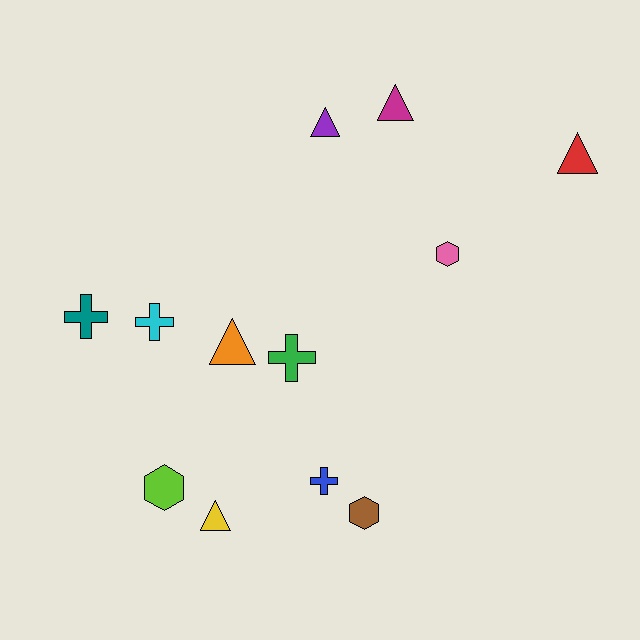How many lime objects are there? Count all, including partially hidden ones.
There is 1 lime object.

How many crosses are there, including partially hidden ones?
There are 4 crosses.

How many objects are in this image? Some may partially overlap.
There are 12 objects.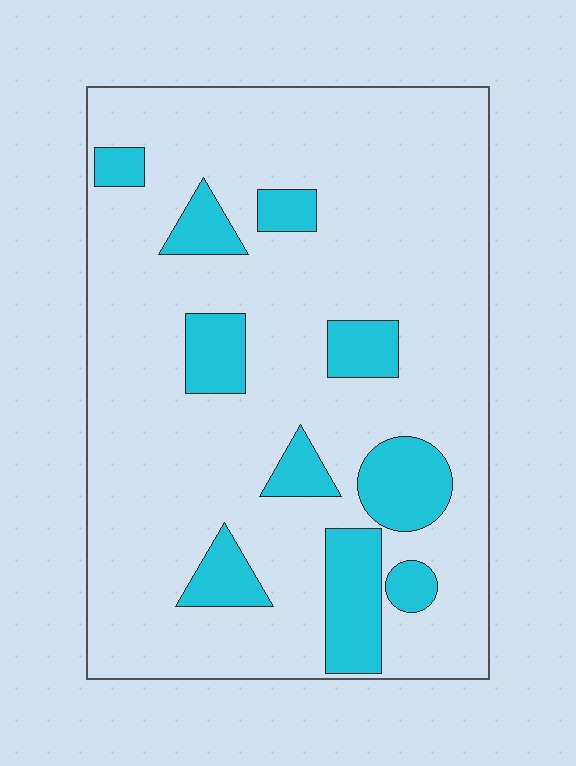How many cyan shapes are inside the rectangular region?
10.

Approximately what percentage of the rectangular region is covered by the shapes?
Approximately 20%.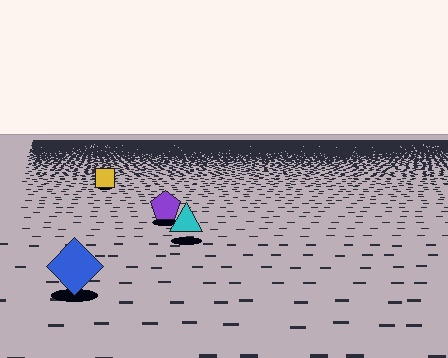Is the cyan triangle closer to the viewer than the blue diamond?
No. The blue diamond is closer — you can tell from the texture gradient: the ground texture is coarser near it.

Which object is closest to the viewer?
The blue diamond is closest. The texture marks near it are larger and more spread out.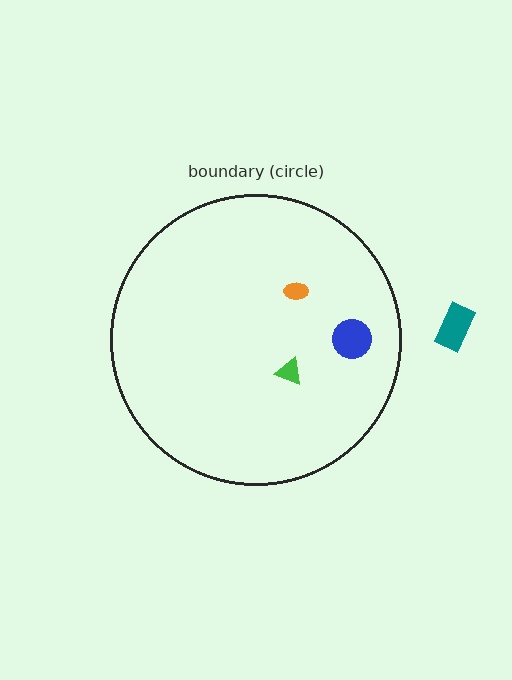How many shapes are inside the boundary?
3 inside, 1 outside.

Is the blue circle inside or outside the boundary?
Inside.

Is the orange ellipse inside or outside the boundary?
Inside.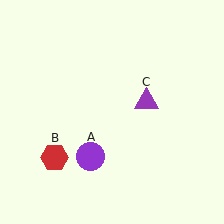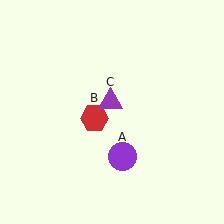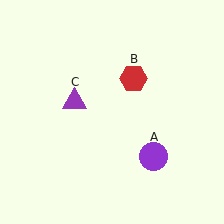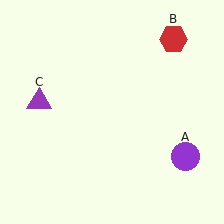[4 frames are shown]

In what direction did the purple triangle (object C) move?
The purple triangle (object C) moved left.